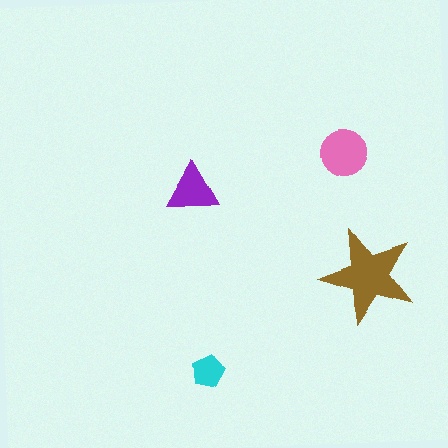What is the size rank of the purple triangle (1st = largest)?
3rd.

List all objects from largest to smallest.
The brown star, the pink circle, the purple triangle, the cyan pentagon.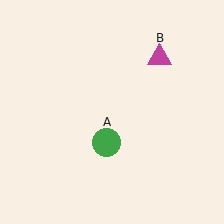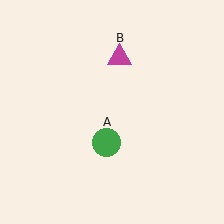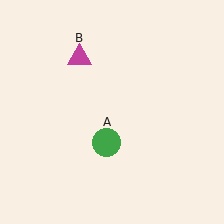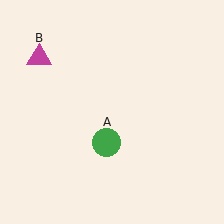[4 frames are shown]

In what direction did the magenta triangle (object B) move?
The magenta triangle (object B) moved left.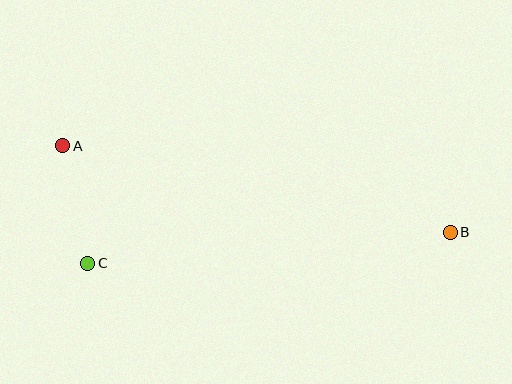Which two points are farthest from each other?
Points A and B are farthest from each other.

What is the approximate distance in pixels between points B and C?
The distance between B and C is approximately 364 pixels.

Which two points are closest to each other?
Points A and C are closest to each other.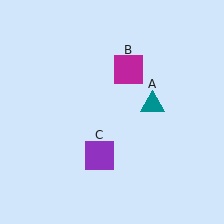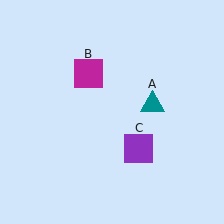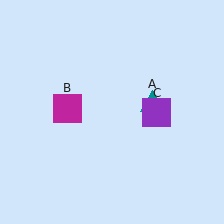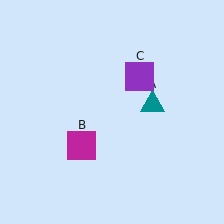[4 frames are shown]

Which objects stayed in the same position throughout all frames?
Teal triangle (object A) remained stationary.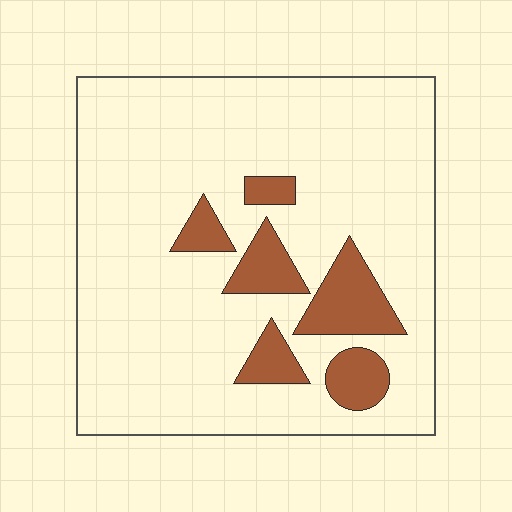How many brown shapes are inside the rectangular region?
6.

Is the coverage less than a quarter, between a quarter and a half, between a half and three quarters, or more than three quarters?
Less than a quarter.